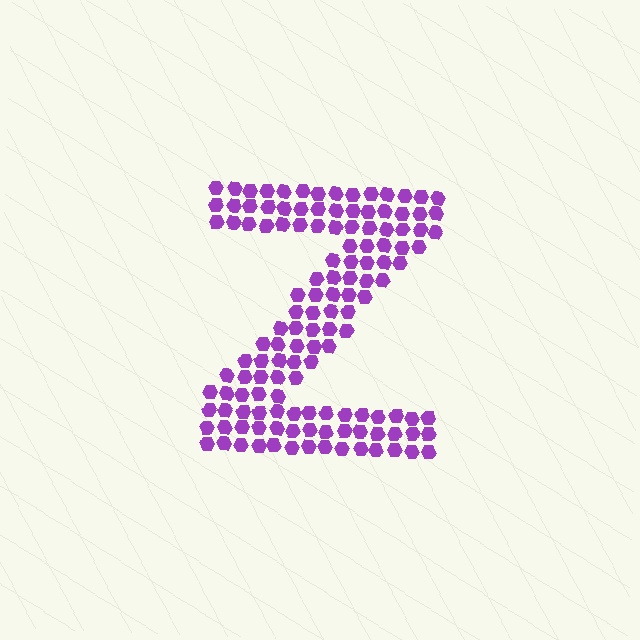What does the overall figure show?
The overall figure shows the letter Z.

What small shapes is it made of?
It is made of small hexagons.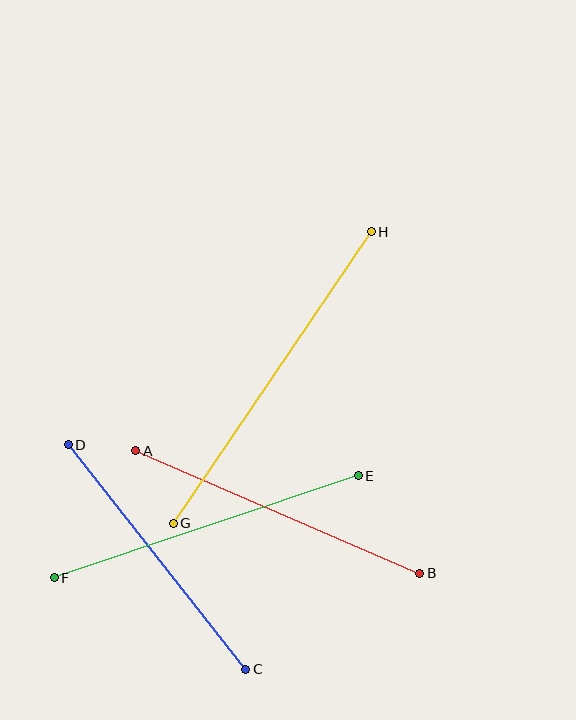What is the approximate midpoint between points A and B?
The midpoint is at approximately (278, 512) pixels.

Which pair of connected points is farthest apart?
Points G and H are farthest apart.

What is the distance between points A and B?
The distance is approximately 309 pixels.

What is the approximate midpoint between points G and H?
The midpoint is at approximately (272, 378) pixels.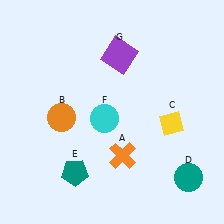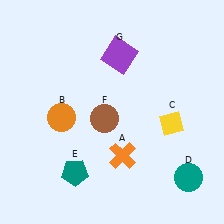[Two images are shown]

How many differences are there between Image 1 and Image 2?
There is 1 difference between the two images.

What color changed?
The circle (F) changed from cyan in Image 1 to brown in Image 2.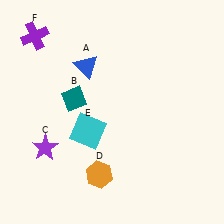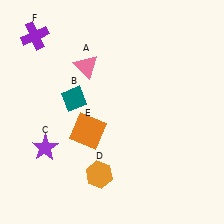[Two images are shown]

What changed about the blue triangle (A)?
In Image 1, A is blue. In Image 2, it changed to pink.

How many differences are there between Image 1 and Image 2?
There are 2 differences between the two images.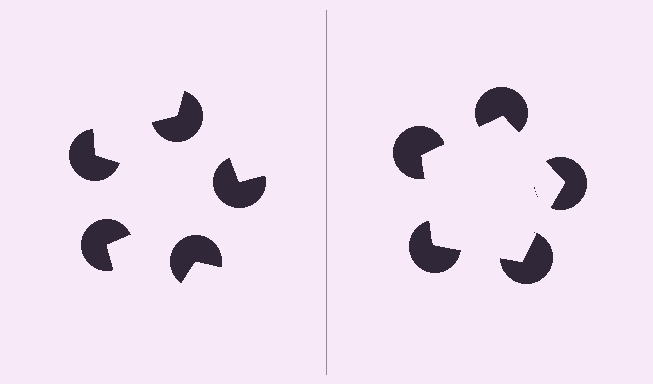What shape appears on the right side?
An illusory pentagon.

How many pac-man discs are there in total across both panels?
10 — 5 on each side.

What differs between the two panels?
The pac-man discs are positioned identically on both sides; only the wedge orientations differ. On the right they align to a pentagon; on the left they are misaligned.